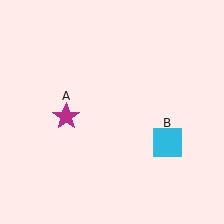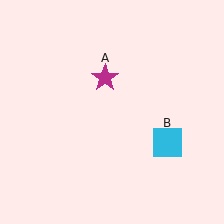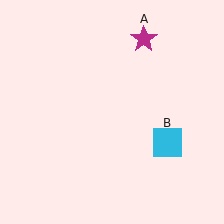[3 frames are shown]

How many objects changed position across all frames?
1 object changed position: magenta star (object A).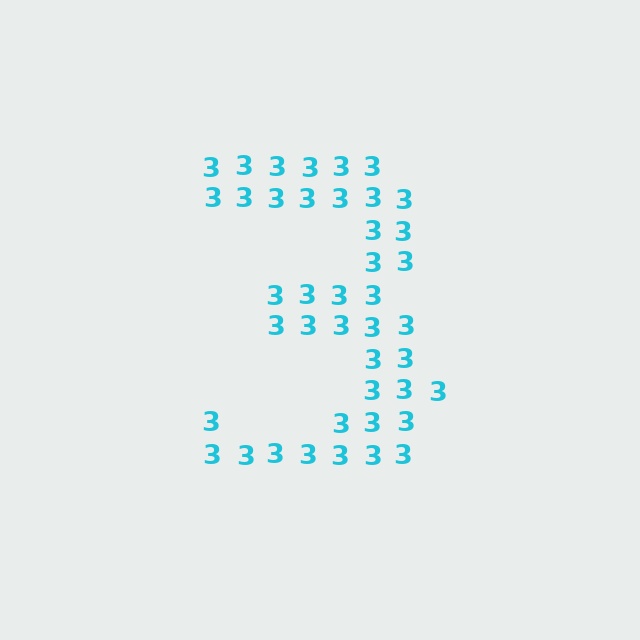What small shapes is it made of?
It is made of small digit 3's.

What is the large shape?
The large shape is the digit 3.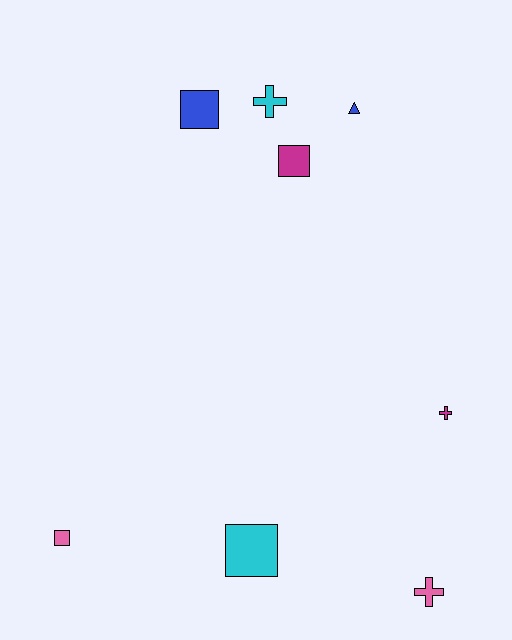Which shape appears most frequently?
Square, with 4 objects.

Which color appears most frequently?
Magenta, with 2 objects.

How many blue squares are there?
There is 1 blue square.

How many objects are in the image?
There are 8 objects.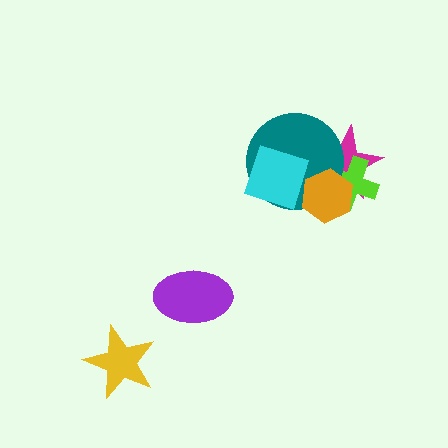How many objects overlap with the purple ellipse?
0 objects overlap with the purple ellipse.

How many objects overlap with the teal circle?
4 objects overlap with the teal circle.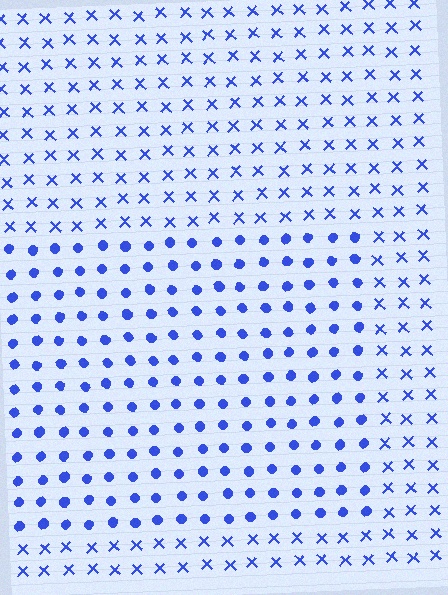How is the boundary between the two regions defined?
The boundary is defined by a change in element shape: circles inside vs. X marks outside. All elements share the same color and spacing.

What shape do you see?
I see a rectangle.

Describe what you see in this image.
The image is filled with small blue elements arranged in a uniform grid. A rectangle-shaped region contains circles, while the surrounding area contains X marks. The boundary is defined purely by the change in element shape.